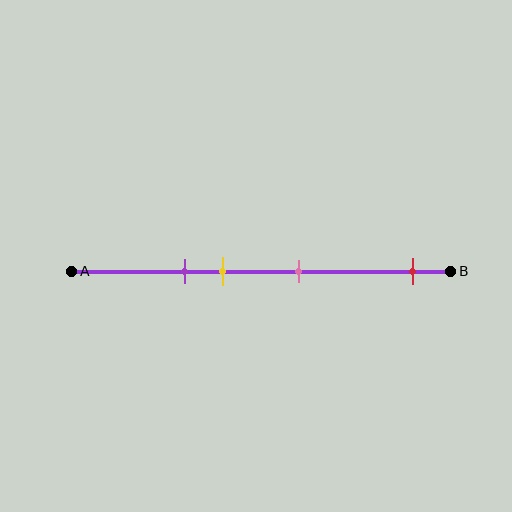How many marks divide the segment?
There are 4 marks dividing the segment.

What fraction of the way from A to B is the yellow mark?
The yellow mark is approximately 40% (0.4) of the way from A to B.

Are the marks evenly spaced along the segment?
No, the marks are not evenly spaced.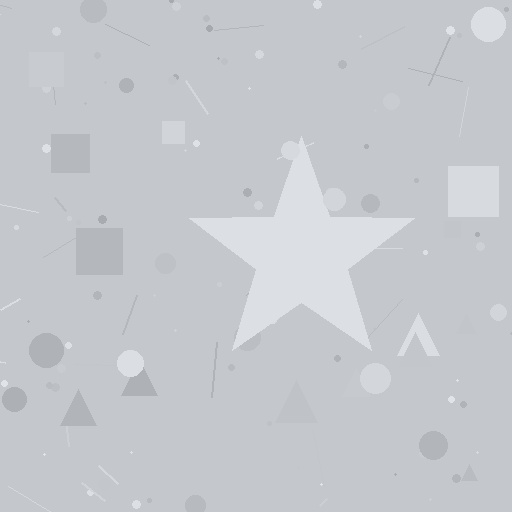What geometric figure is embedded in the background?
A star is embedded in the background.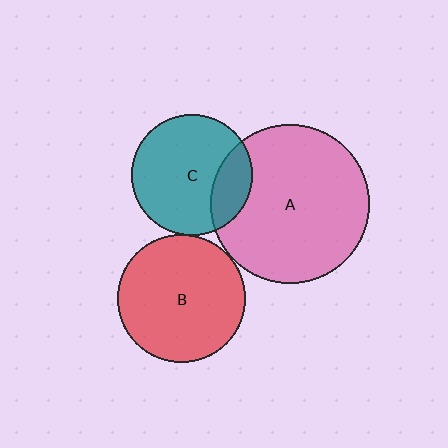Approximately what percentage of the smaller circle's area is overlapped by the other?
Approximately 5%.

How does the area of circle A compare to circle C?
Approximately 1.7 times.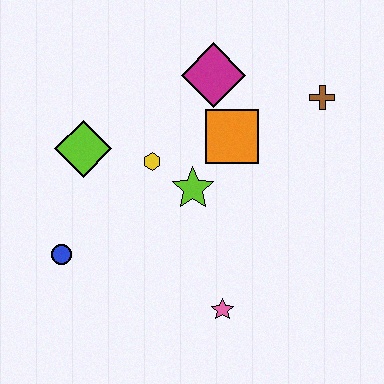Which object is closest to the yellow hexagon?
The lime star is closest to the yellow hexagon.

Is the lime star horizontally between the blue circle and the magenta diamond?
Yes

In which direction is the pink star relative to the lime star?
The pink star is below the lime star.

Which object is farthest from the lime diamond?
The brown cross is farthest from the lime diamond.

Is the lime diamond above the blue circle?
Yes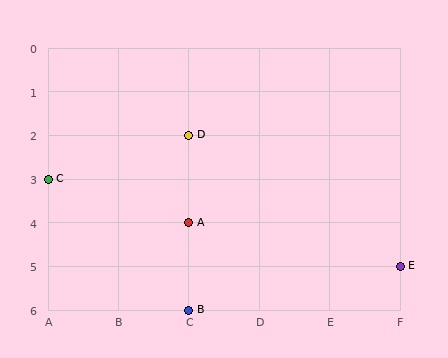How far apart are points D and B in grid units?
Points D and B are 4 rows apart.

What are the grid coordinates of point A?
Point A is at grid coordinates (C, 4).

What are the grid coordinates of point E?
Point E is at grid coordinates (F, 5).